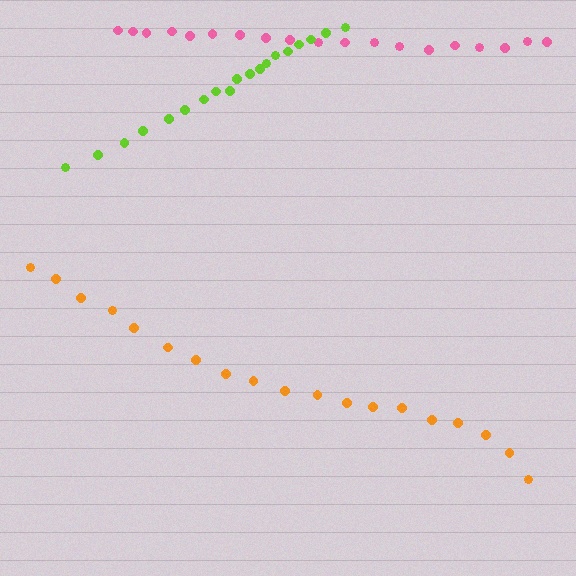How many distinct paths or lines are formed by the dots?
There are 3 distinct paths.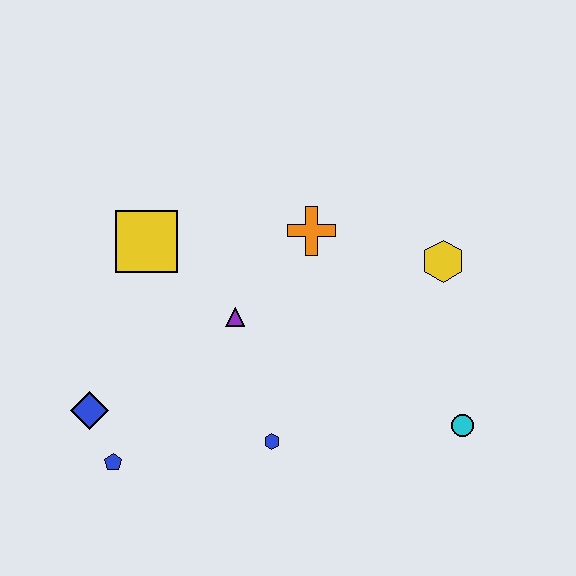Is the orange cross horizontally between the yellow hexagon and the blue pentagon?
Yes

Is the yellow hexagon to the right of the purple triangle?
Yes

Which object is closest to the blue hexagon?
The purple triangle is closest to the blue hexagon.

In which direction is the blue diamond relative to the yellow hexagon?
The blue diamond is to the left of the yellow hexagon.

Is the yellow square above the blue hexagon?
Yes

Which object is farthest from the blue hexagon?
The yellow hexagon is farthest from the blue hexagon.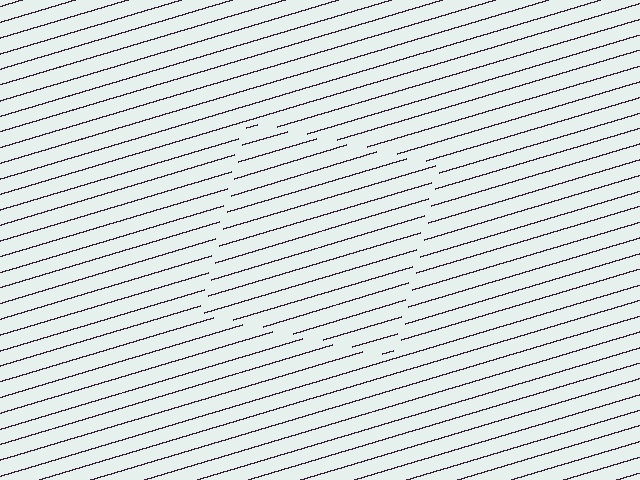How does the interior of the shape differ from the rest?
The interior of the shape contains the same grating, shifted by half a period — the contour is defined by the phase discontinuity where line-ends from the inner and outer gratings abut.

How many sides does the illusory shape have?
4 sides — the line-ends trace a square.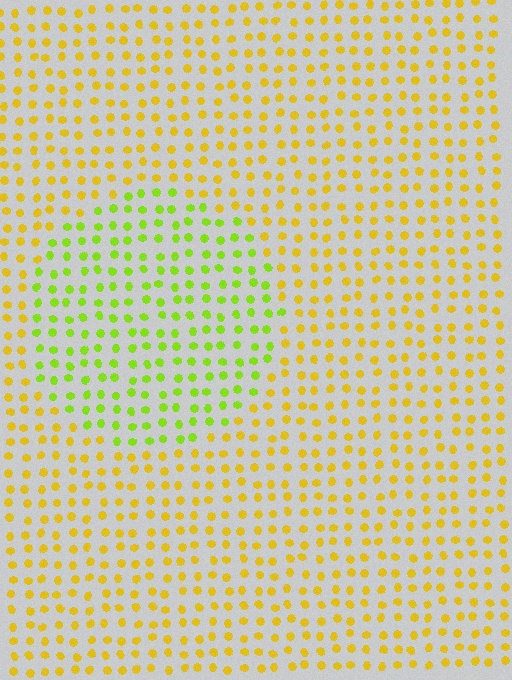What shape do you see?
I see a circle.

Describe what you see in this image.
The image is filled with small yellow elements in a uniform arrangement. A circle-shaped region is visible where the elements are tinted to a slightly different hue, forming a subtle color boundary.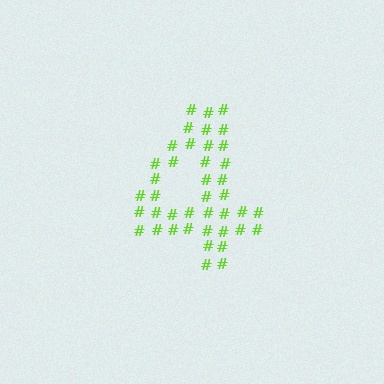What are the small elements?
The small elements are hash symbols.